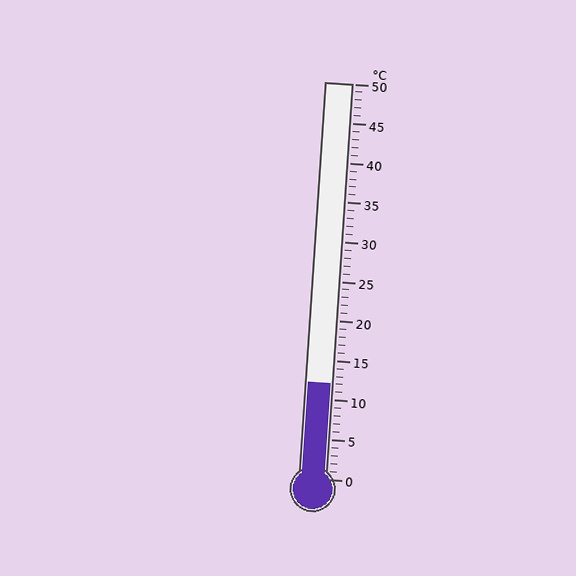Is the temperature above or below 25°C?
The temperature is below 25°C.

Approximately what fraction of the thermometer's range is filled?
The thermometer is filled to approximately 25% of its range.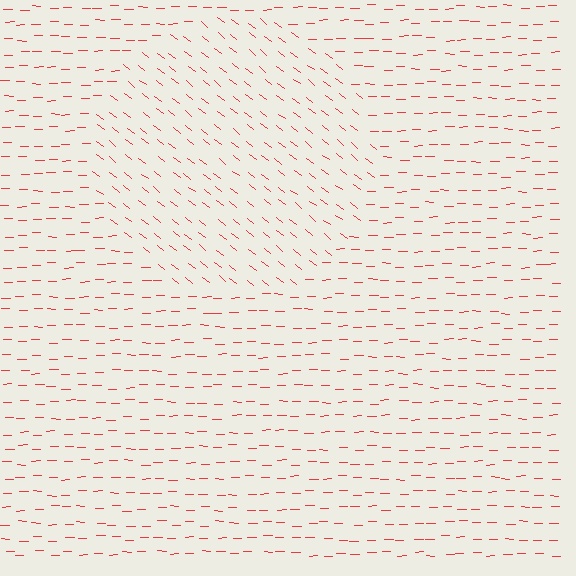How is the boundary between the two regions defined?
The boundary is defined purely by a change in line orientation (approximately 38 degrees difference). All lines are the same color and thickness.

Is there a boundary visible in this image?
Yes, there is a texture boundary formed by a change in line orientation.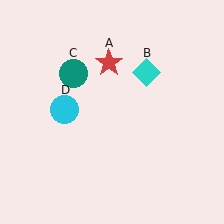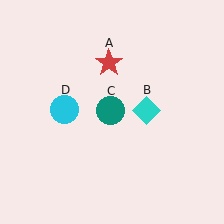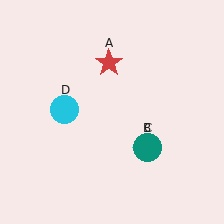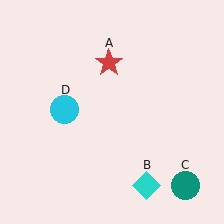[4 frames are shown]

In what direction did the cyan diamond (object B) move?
The cyan diamond (object B) moved down.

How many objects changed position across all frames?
2 objects changed position: cyan diamond (object B), teal circle (object C).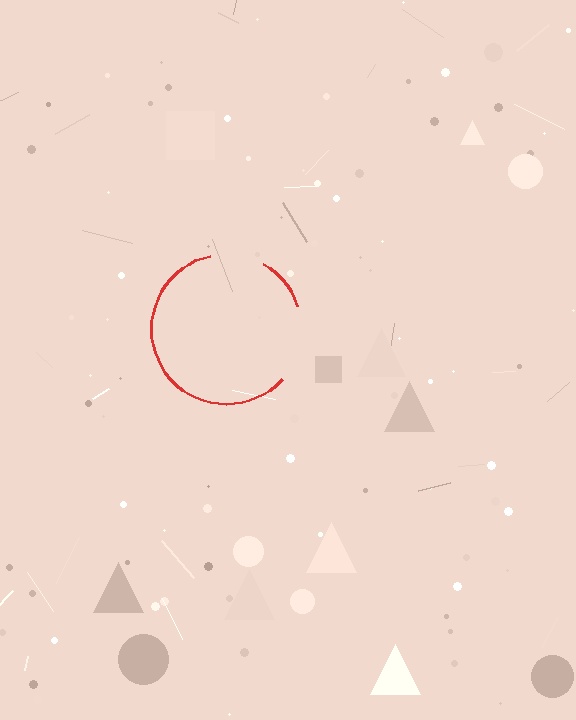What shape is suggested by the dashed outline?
The dashed outline suggests a circle.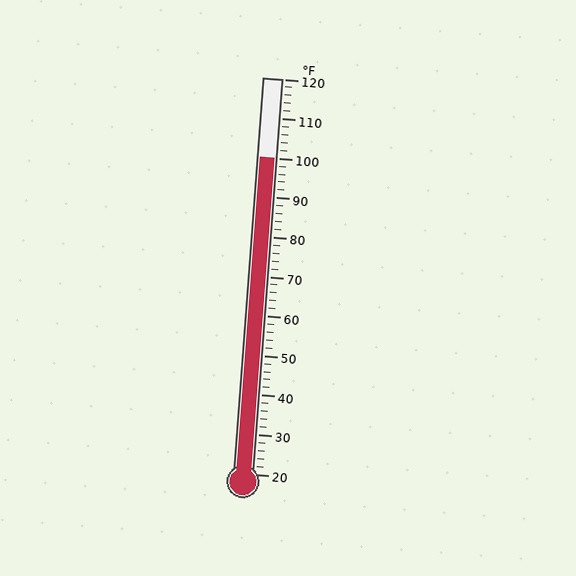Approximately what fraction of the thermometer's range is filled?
The thermometer is filled to approximately 80% of its range.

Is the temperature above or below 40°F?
The temperature is above 40°F.